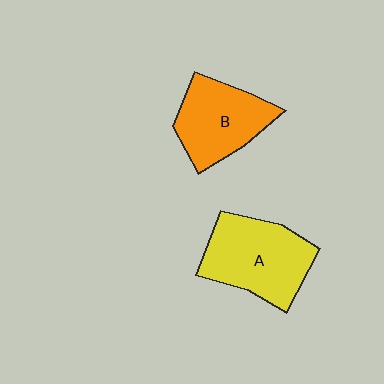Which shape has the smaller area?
Shape B (orange).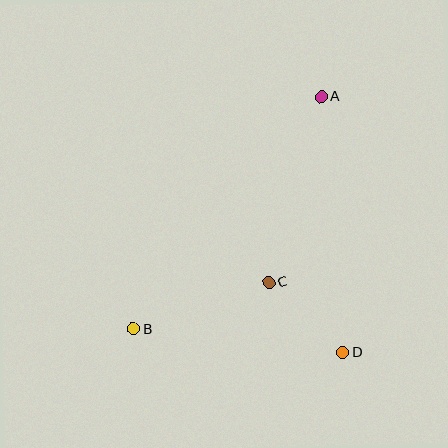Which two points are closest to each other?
Points C and D are closest to each other.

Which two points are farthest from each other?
Points A and B are farthest from each other.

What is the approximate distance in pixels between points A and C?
The distance between A and C is approximately 192 pixels.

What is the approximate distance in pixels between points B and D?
The distance between B and D is approximately 211 pixels.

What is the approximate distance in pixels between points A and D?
The distance between A and D is approximately 256 pixels.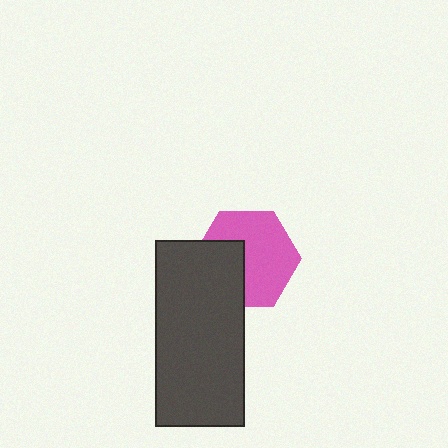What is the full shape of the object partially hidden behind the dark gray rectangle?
The partially hidden object is a pink hexagon.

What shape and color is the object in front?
The object in front is a dark gray rectangle.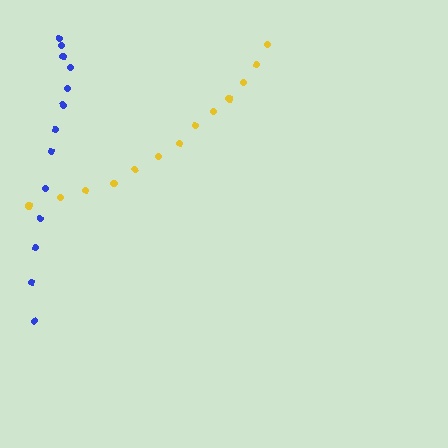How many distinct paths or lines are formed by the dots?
There are 2 distinct paths.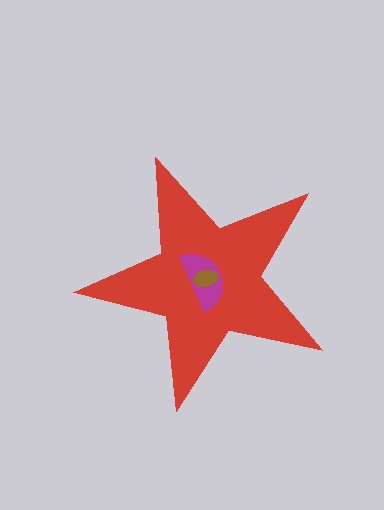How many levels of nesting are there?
3.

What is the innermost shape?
The brown ellipse.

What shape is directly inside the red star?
The magenta semicircle.